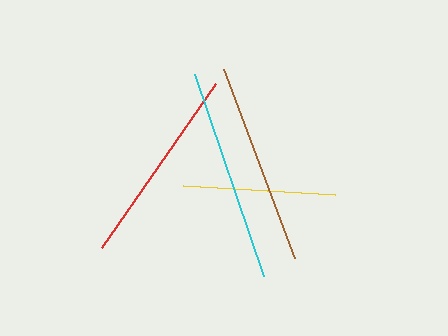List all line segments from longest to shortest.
From longest to shortest: cyan, brown, red, yellow.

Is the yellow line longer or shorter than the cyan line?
The cyan line is longer than the yellow line.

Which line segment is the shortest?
The yellow line is the shortest at approximately 153 pixels.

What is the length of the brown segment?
The brown segment is approximately 202 pixels long.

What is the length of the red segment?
The red segment is approximately 200 pixels long.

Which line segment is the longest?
The cyan line is the longest at approximately 214 pixels.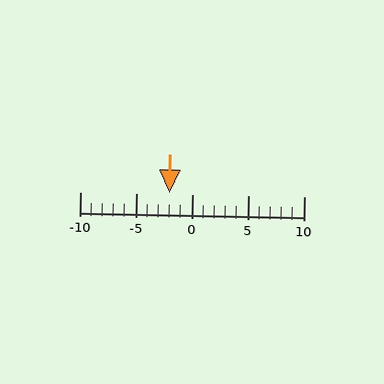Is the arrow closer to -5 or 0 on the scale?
The arrow is closer to 0.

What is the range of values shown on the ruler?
The ruler shows values from -10 to 10.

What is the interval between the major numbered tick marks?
The major tick marks are spaced 5 units apart.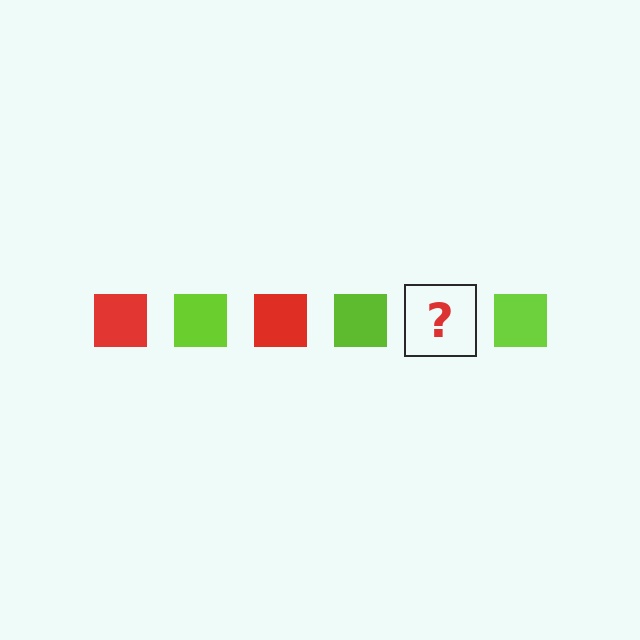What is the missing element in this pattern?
The missing element is a red square.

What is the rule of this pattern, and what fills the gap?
The rule is that the pattern cycles through red, lime squares. The gap should be filled with a red square.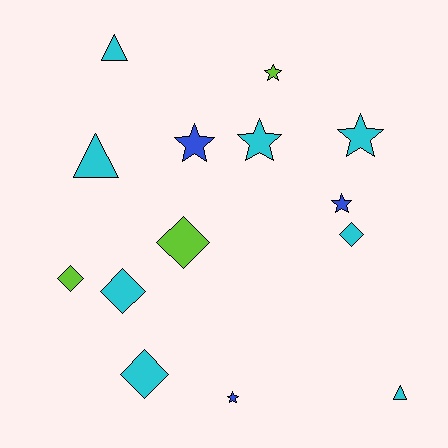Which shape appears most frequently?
Star, with 6 objects.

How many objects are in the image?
There are 14 objects.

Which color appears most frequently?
Cyan, with 8 objects.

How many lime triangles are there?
There are no lime triangles.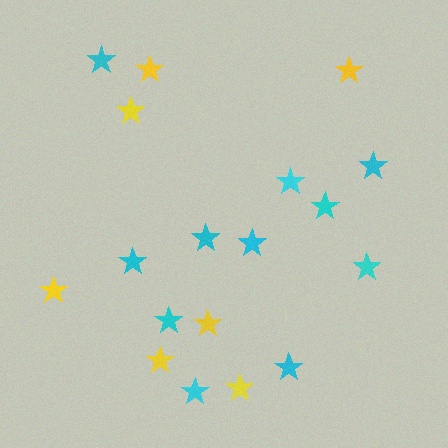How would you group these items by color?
There are 2 groups: one group of yellow stars (7) and one group of cyan stars (11).